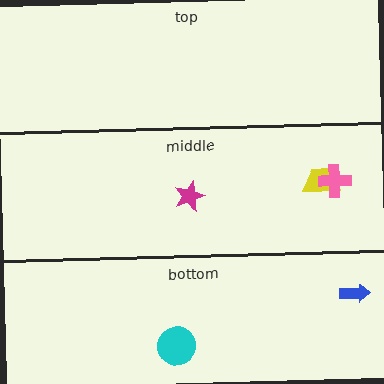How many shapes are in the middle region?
3.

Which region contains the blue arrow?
The bottom region.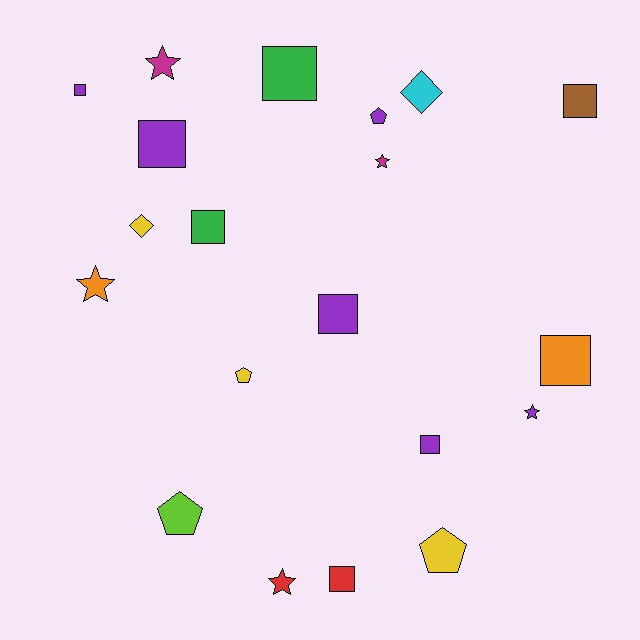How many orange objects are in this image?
There are 2 orange objects.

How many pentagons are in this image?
There are 4 pentagons.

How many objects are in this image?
There are 20 objects.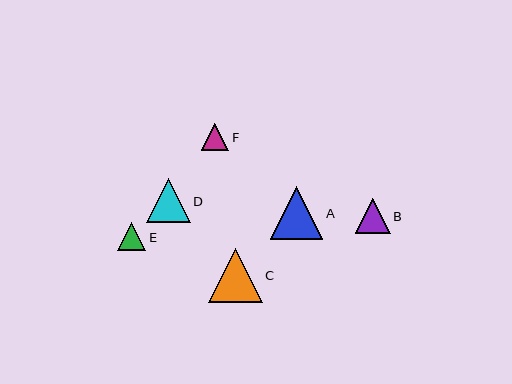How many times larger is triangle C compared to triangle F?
Triangle C is approximately 2.0 times the size of triangle F.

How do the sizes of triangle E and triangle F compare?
Triangle E and triangle F are approximately the same size.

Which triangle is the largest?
Triangle C is the largest with a size of approximately 54 pixels.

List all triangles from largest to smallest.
From largest to smallest: C, A, D, B, E, F.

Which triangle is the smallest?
Triangle F is the smallest with a size of approximately 27 pixels.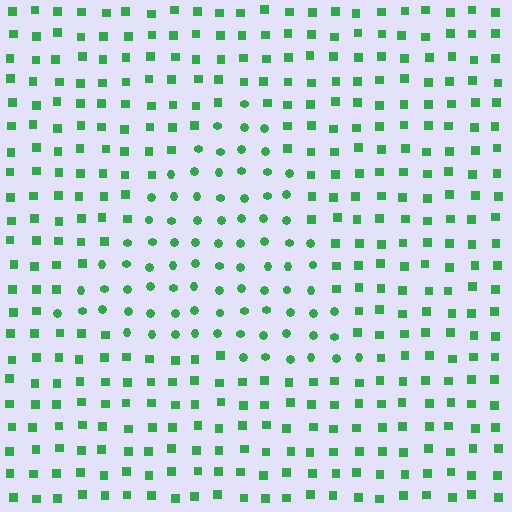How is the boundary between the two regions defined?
The boundary is defined by a change in element shape: circles inside vs. squares outside. All elements share the same color and spacing.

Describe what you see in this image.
The image is filled with small green elements arranged in a uniform grid. A triangle-shaped region contains circles, while the surrounding area contains squares. The boundary is defined purely by the change in element shape.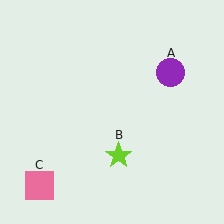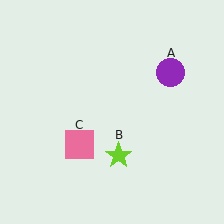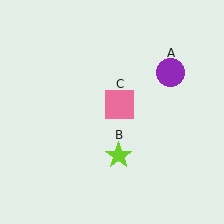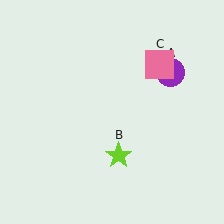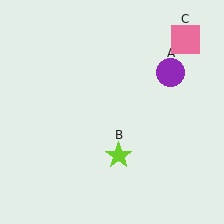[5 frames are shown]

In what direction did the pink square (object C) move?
The pink square (object C) moved up and to the right.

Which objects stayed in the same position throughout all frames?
Purple circle (object A) and lime star (object B) remained stationary.